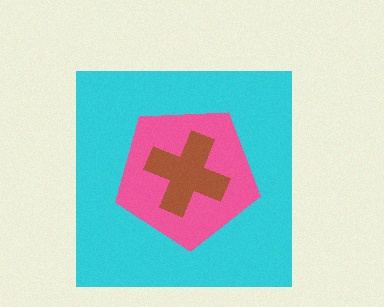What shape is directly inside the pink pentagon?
The brown cross.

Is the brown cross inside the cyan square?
Yes.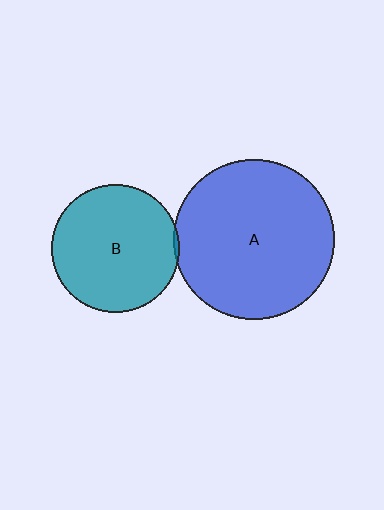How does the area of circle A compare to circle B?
Approximately 1.6 times.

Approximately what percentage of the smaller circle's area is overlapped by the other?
Approximately 5%.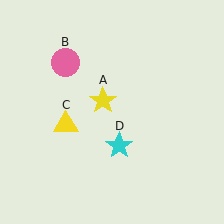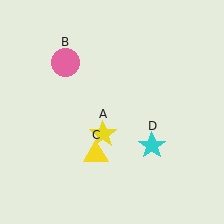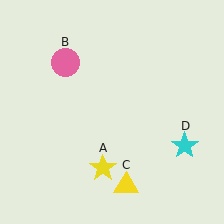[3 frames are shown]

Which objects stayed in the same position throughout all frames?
Pink circle (object B) remained stationary.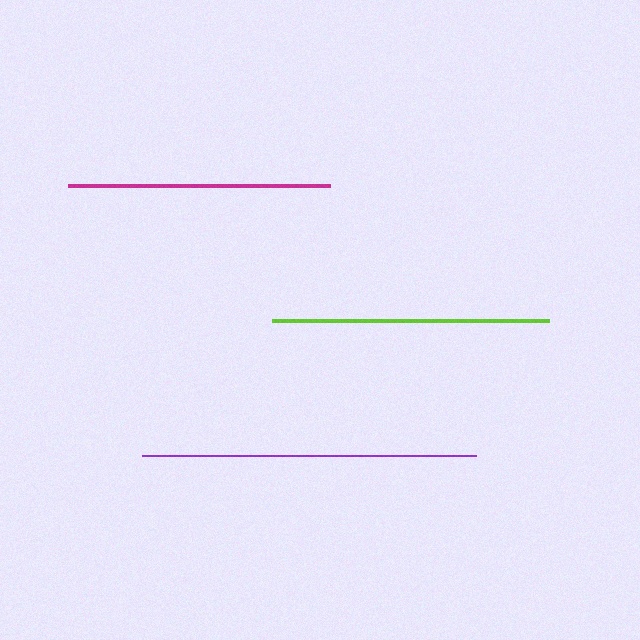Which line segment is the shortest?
The magenta line is the shortest at approximately 262 pixels.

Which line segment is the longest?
The purple line is the longest at approximately 334 pixels.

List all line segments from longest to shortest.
From longest to shortest: purple, lime, magenta.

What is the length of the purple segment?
The purple segment is approximately 334 pixels long.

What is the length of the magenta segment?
The magenta segment is approximately 262 pixels long.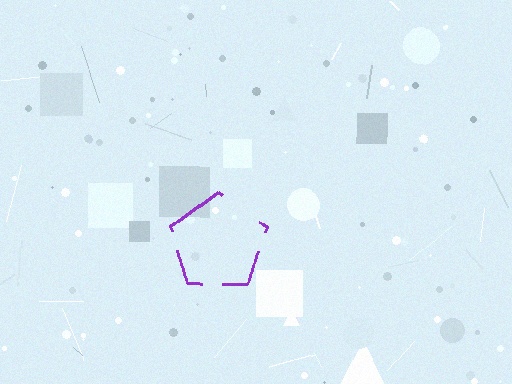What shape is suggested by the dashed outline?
The dashed outline suggests a pentagon.